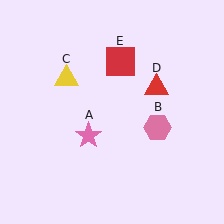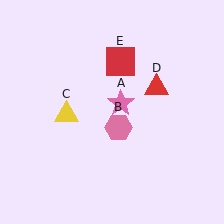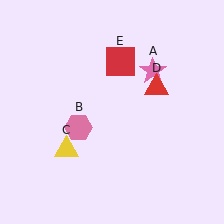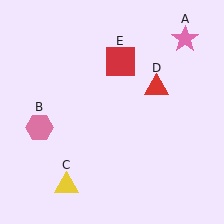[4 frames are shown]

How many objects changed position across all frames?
3 objects changed position: pink star (object A), pink hexagon (object B), yellow triangle (object C).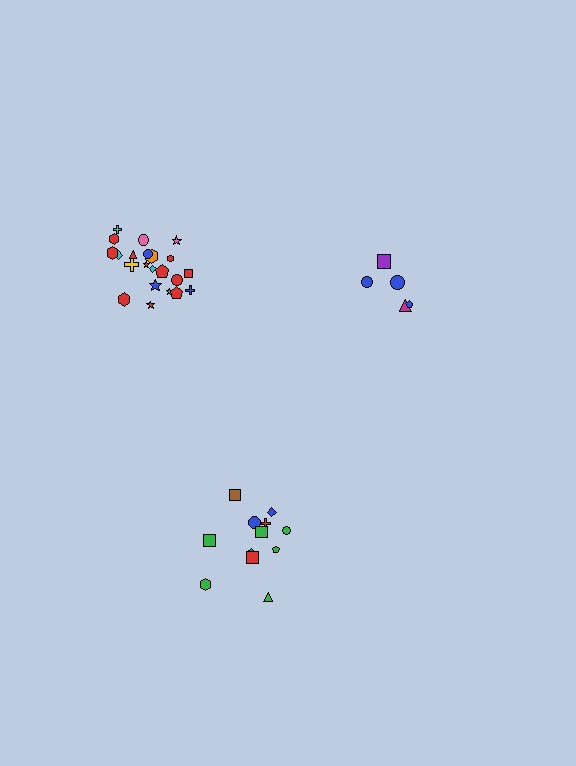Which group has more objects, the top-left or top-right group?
The top-left group.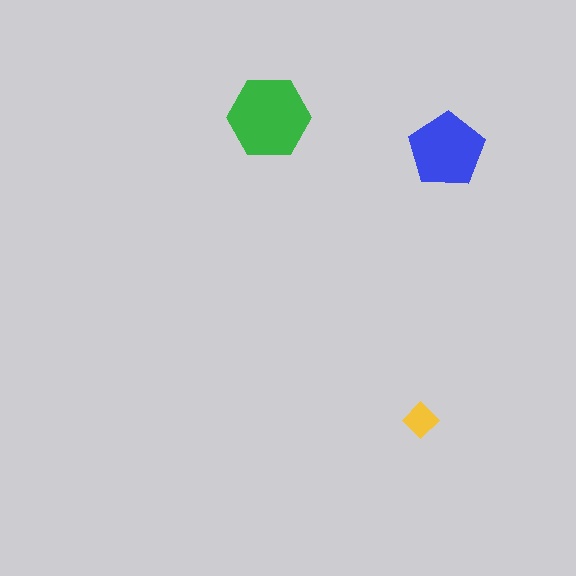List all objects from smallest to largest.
The yellow diamond, the blue pentagon, the green hexagon.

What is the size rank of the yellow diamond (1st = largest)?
3rd.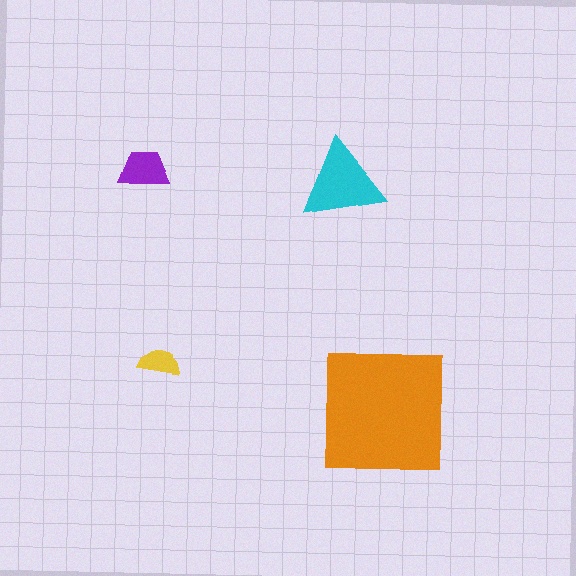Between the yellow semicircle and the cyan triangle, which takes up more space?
The cyan triangle.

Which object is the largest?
The orange square.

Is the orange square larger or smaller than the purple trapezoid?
Larger.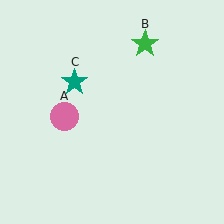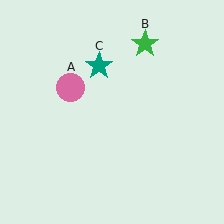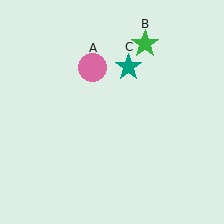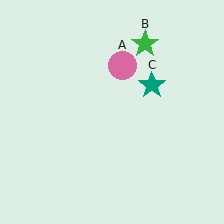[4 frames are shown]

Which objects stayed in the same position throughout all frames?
Green star (object B) remained stationary.